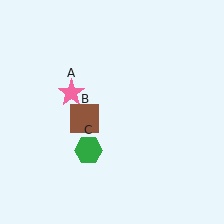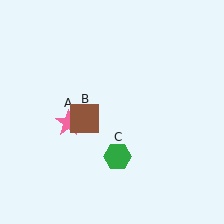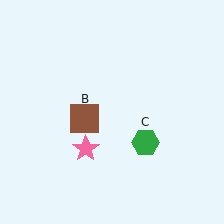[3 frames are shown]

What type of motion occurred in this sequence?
The pink star (object A), green hexagon (object C) rotated counterclockwise around the center of the scene.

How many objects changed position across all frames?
2 objects changed position: pink star (object A), green hexagon (object C).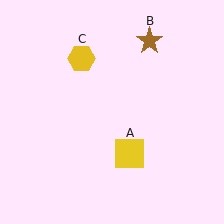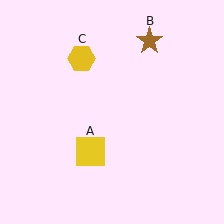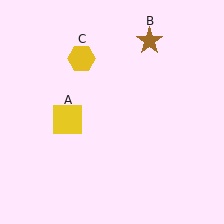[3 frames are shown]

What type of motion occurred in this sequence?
The yellow square (object A) rotated clockwise around the center of the scene.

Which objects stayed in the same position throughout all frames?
Brown star (object B) and yellow hexagon (object C) remained stationary.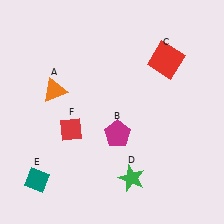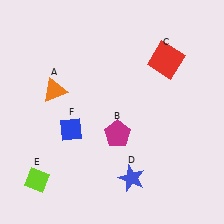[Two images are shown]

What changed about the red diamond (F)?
In Image 1, F is red. In Image 2, it changed to blue.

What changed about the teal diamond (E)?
In Image 1, E is teal. In Image 2, it changed to lime.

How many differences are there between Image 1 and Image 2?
There are 3 differences between the two images.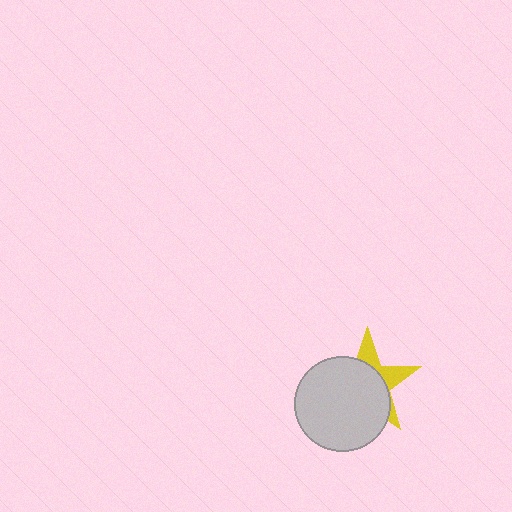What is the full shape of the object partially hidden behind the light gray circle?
The partially hidden object is a yellow star.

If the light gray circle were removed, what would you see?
You would see the complete yellow star.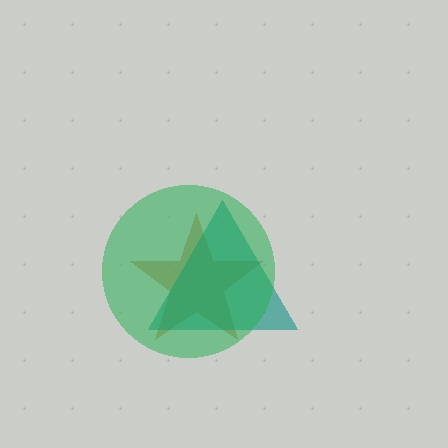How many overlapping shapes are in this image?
There are 3 overlapping shapes in the image.